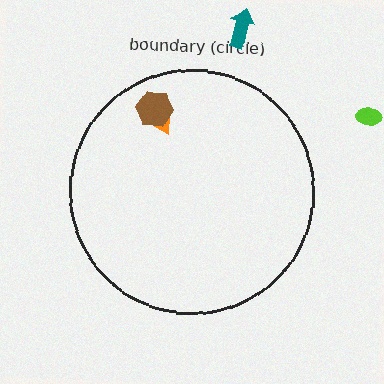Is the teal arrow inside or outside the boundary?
Outside.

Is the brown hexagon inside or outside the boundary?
Inside.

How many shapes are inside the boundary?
2 inside, 2 outside.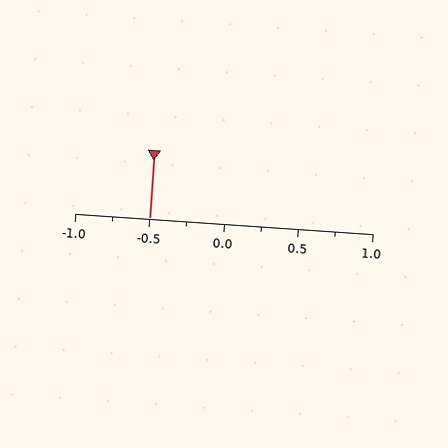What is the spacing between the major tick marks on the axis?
The major ticks are spaced 0.5 apart.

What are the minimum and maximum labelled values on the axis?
The axis runs from -1.0 to 1.0.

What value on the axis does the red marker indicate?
The marker indicates approximately -0.5.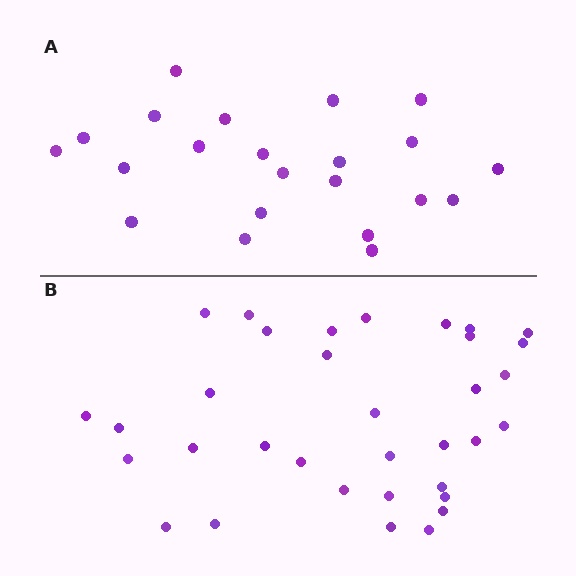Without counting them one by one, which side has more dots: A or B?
Region B (the bottom region) has more dots.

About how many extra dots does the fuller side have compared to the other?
Region B has roughly 12 or so more dots than region A.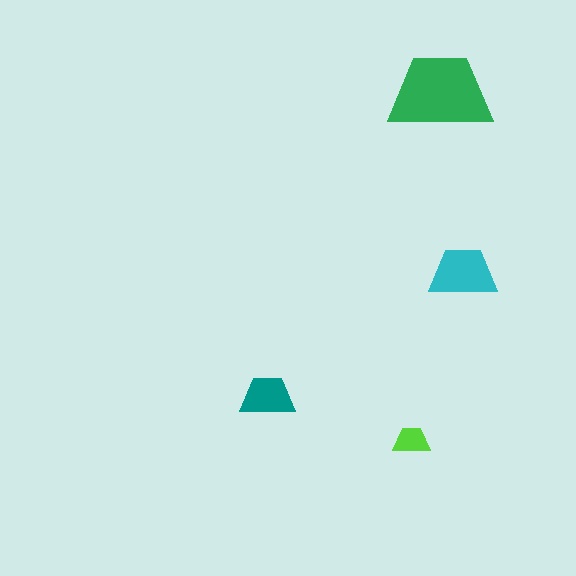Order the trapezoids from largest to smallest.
the green one, the cyan one, the teal one, the lime one.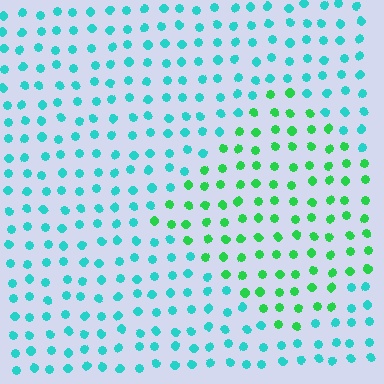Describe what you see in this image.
The image is filled with small cyan elements in a uniform arrangement. A diamond-shaped region is visible where the elements are tinted to a slightly different hue, forming a subtle color boundary.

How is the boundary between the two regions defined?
The boundary is defined purely by a slight shift in hue (about 45 degrees). Spacing, size, and orientation are identical on both sides.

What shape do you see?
I see a diamond.